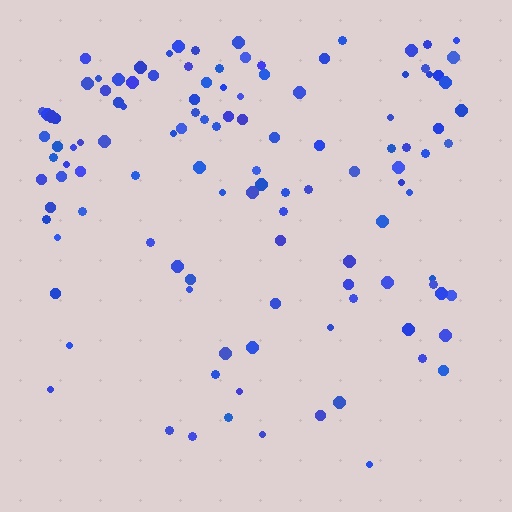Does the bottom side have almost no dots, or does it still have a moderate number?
Still a moderate number, just noticeably fewer than the top.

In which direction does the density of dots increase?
From bottom to top, with the top side densest.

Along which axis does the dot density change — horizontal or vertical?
Vertical.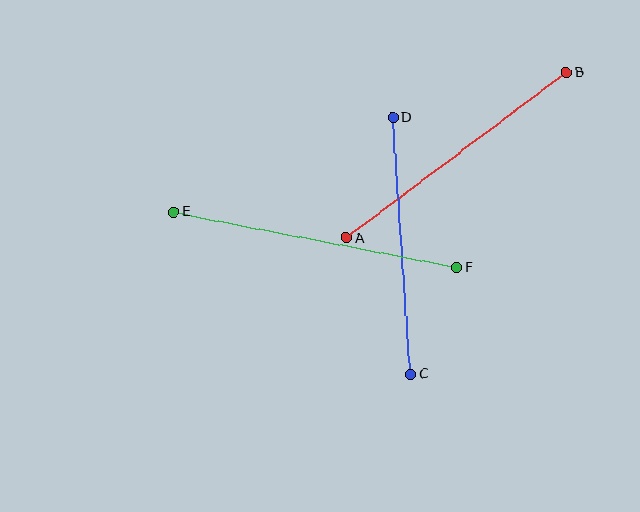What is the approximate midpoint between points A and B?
The midpoint is at approximately (456, 155) pixels.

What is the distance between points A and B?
The distance is approximately 275 pixels.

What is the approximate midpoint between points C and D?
The midpoint is at approximately (402, 246) pixels.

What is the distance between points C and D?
The distance is approximately 257 pixels.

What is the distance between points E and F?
The distance is approximately 289 pixels.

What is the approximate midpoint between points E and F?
The midpoint is at approximately (315, 240) pixels.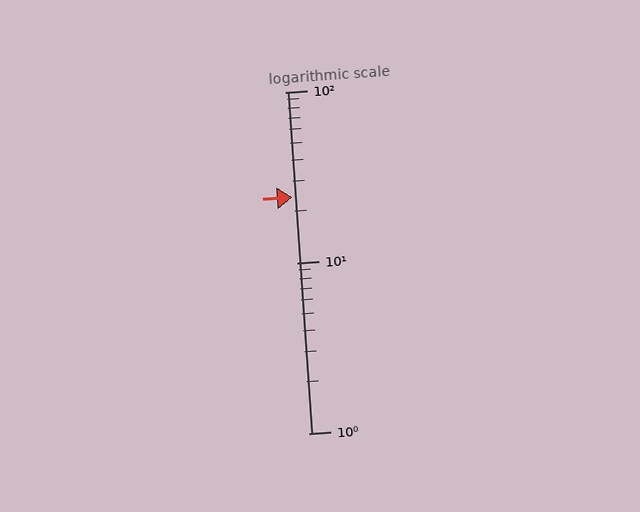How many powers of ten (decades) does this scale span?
The scale spans 2 decades, from 1 to 100.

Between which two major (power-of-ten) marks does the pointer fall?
The pointer is between 10 and 100.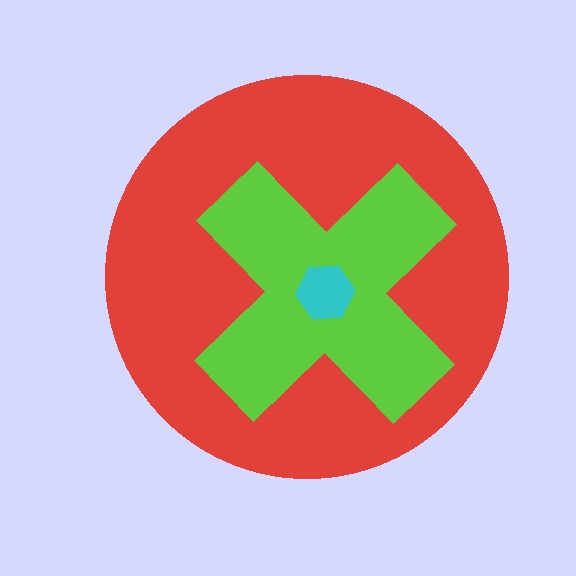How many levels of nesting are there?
3.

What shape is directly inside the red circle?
The lime cross.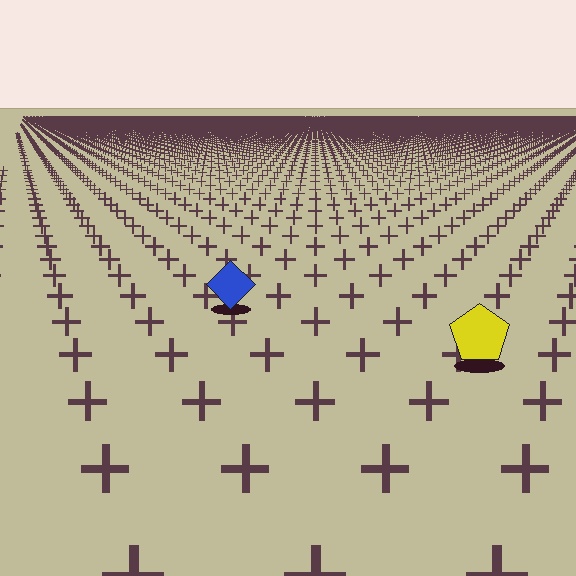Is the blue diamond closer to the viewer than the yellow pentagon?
No. The yellow pentagon is closer — you can tell from the texture gradient: the ground texture is coarser near it.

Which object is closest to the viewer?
The yellow pentagon is closest. The texture marks near it are larger and more spread out.